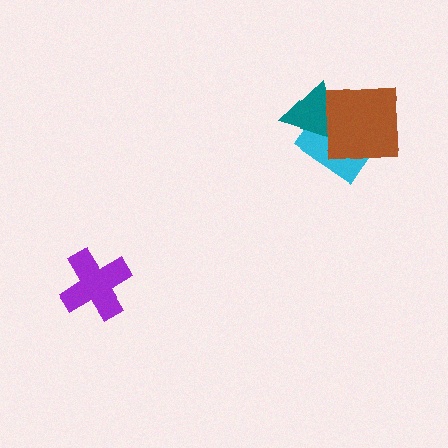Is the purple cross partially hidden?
No, no other shape covers it.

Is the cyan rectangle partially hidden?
Yes, it is partially covered by another shape.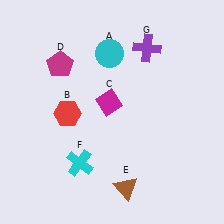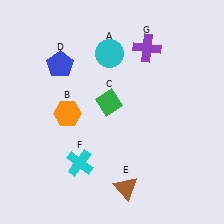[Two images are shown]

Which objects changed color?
B changed from red to orange. C changed from magenta to green. D changed from magenta to blue.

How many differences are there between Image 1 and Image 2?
There are 3 differences between the two images.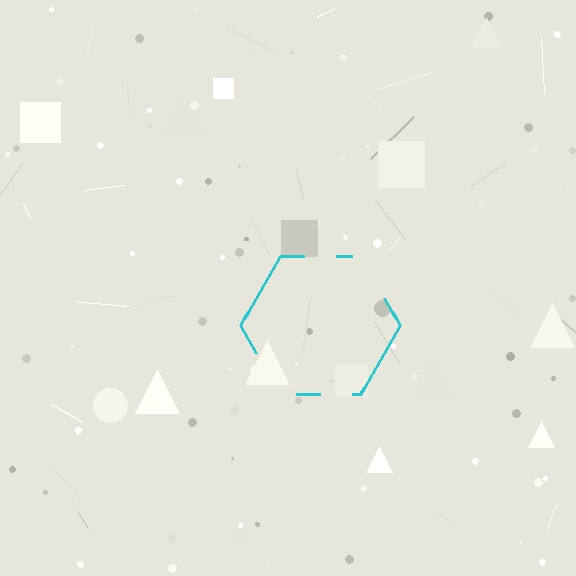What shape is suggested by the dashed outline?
The dashed outline suggests a hexagon.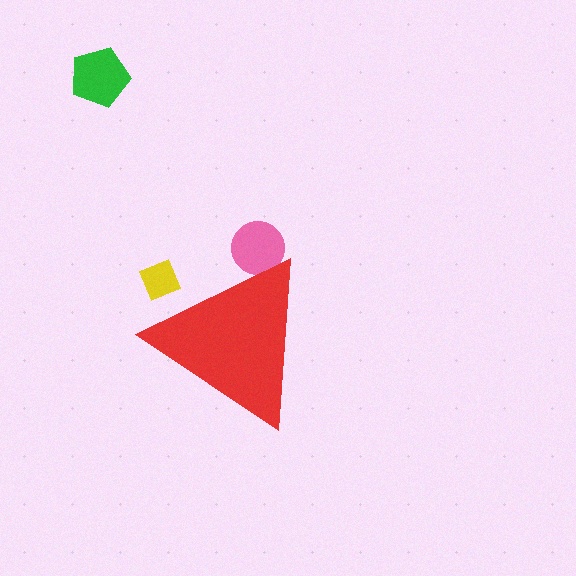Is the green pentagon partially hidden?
No, the green pentagon is fully visible.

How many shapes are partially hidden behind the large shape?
2 shapes are partially hidden.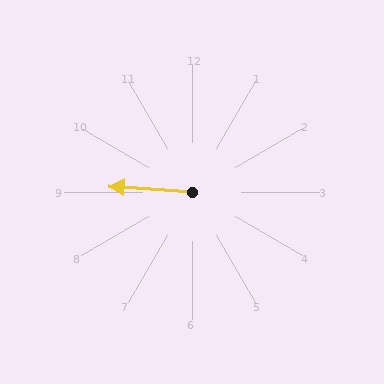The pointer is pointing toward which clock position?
Roughly 9 o'clock.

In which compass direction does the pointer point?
West.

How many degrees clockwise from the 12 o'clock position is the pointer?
Approximately 274 degrees.